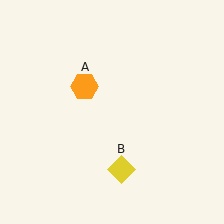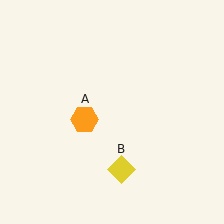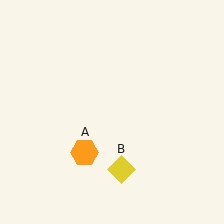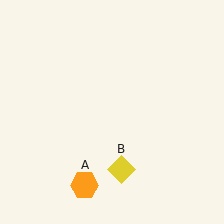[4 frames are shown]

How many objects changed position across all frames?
1 object changed position: orange hexagon (object A).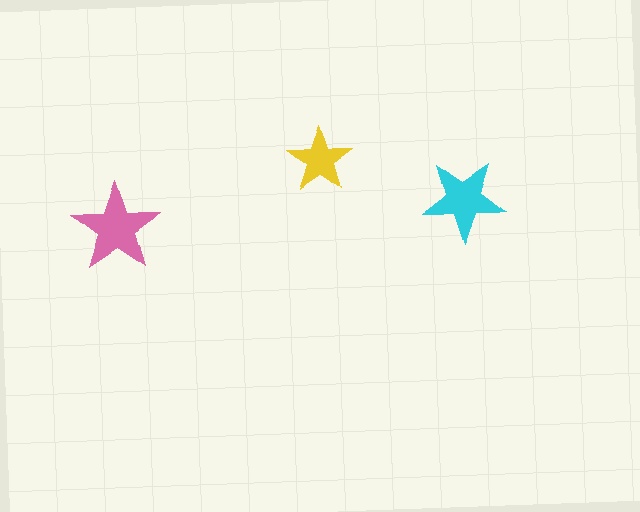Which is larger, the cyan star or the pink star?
The pink one.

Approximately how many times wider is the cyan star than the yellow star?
About 1.5 times wider.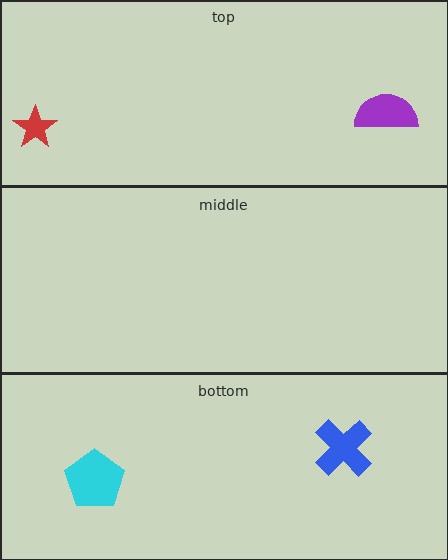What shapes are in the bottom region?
The cyan pentagon, the blue cross.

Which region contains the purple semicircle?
The top region.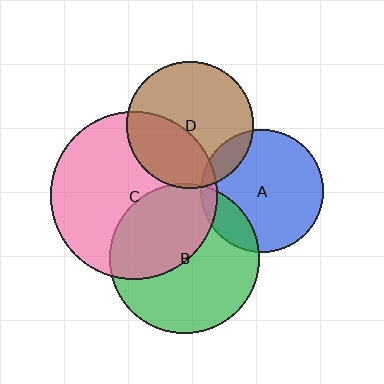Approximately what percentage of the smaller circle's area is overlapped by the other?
Approximately 5%.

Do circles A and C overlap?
Yes.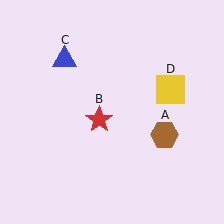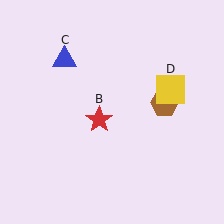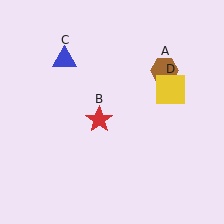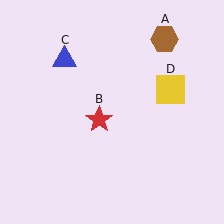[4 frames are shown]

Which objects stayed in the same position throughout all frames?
Red star (object B) and blue triangle (object C) and yellow square (object D) remained stationary.